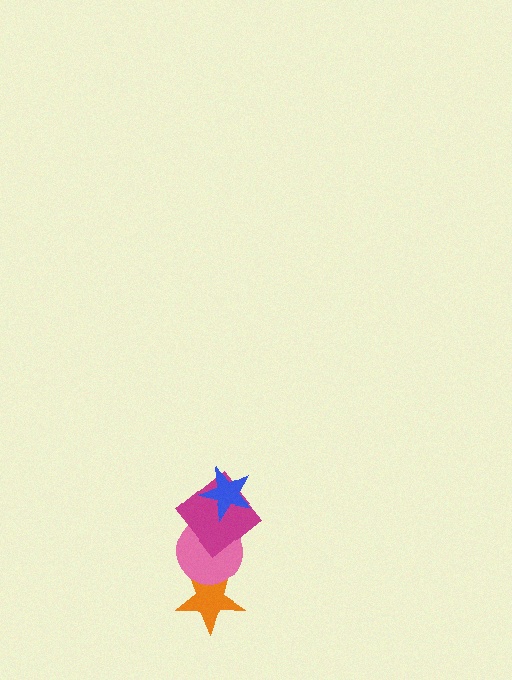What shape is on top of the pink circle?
The magenta diamond is on top of the pink circle.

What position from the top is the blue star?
The blue star is 1st from the top.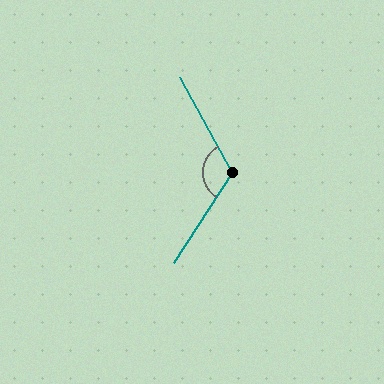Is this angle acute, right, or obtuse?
It is obtuse.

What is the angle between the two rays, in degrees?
Approximately 118 degrees.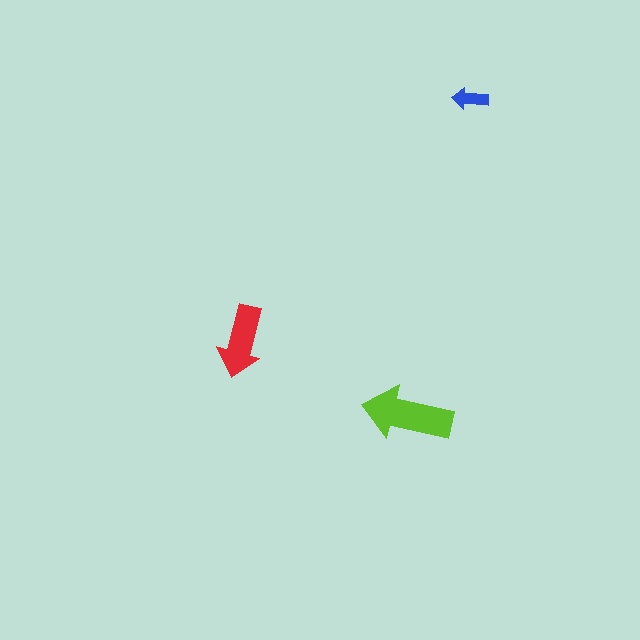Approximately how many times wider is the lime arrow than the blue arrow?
About 2.5 times wider.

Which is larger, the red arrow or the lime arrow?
The lime one.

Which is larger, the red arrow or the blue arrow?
The red one.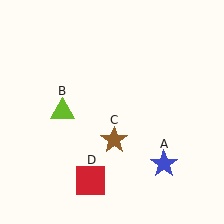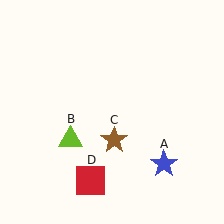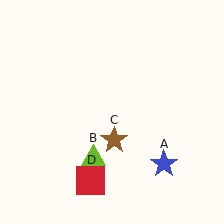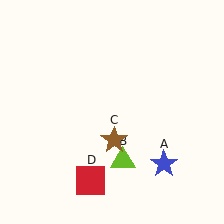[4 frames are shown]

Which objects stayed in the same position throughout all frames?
Blue star (object A) and brown star (object C) and red square (object D) remained stationary.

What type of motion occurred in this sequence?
The lime triangle (object B) rotated counterclockwise around the center of the scene.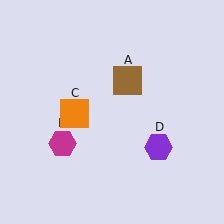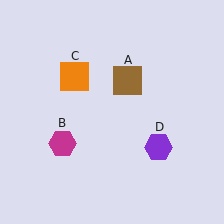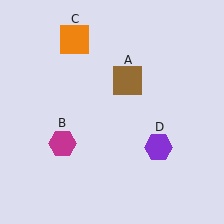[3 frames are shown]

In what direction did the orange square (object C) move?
The orange square (object C) moved up.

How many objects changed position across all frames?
1 object changed position: orange square (object C).